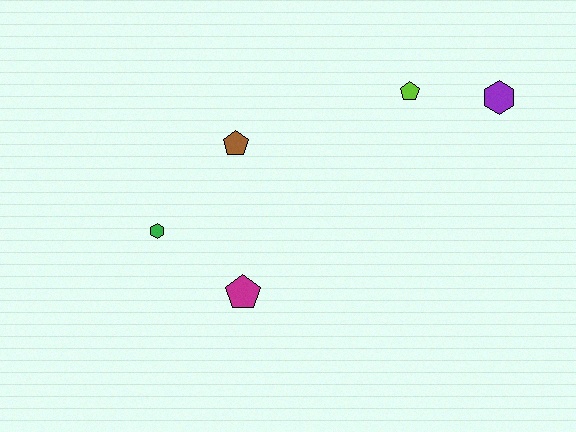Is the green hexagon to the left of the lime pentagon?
Yes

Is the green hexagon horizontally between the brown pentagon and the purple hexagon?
No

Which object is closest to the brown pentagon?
The green hexagon is closest to the brown pentagon.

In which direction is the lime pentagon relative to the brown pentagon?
The lime pentagon is to the right of the brown pentagon.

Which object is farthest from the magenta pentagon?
The purple hexagon is farthest from the magenta pentagon.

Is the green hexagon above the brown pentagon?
No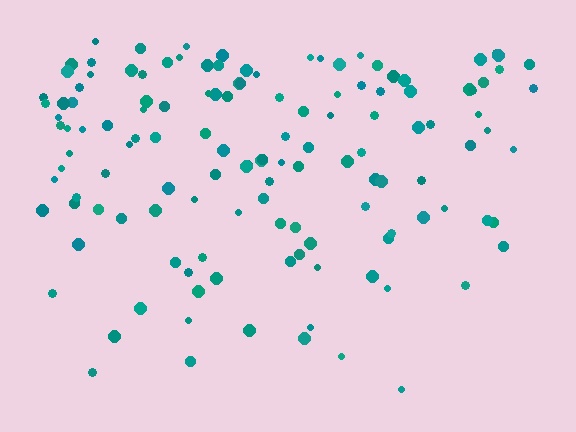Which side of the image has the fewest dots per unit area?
The bottom.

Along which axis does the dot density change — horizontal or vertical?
Vertical.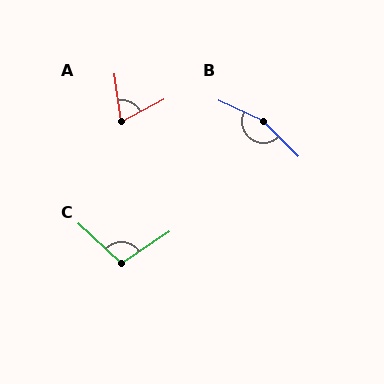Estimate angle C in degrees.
Approximately 103 degrees.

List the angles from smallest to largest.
A (70°), C (103°), B (160°).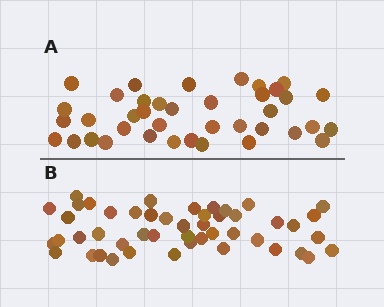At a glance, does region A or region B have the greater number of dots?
Region B (the bottom region) has more dots.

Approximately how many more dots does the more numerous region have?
Region B has roughly 8 or so more dots than region A.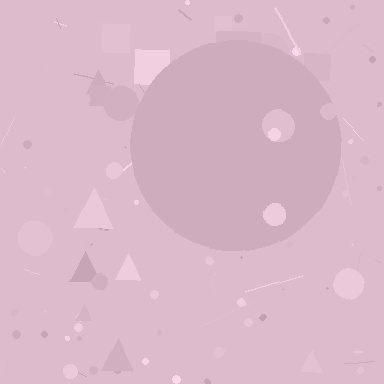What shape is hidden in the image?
A circle is hidden in the image.